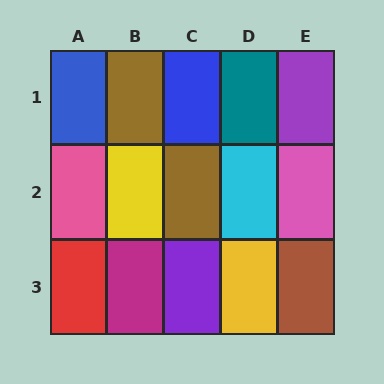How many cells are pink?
2 cells are pink.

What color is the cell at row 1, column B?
Brown.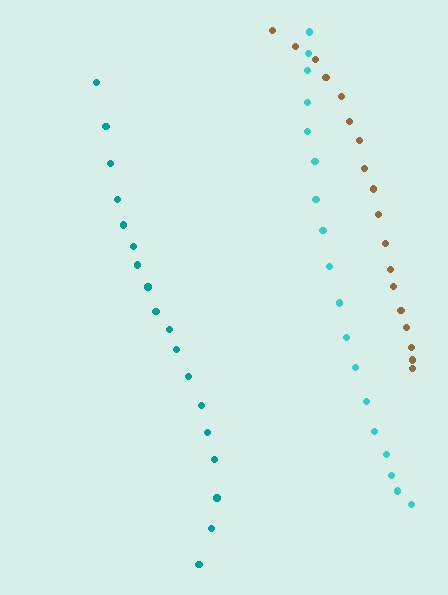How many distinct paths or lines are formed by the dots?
There are 3 distinct paths.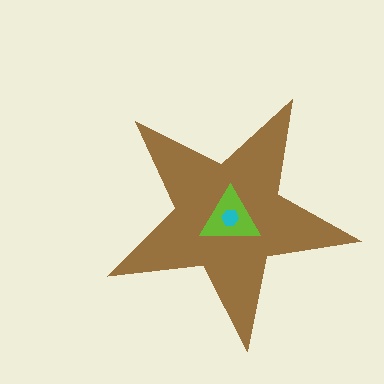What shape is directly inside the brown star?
The lime triangle.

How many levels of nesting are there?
3.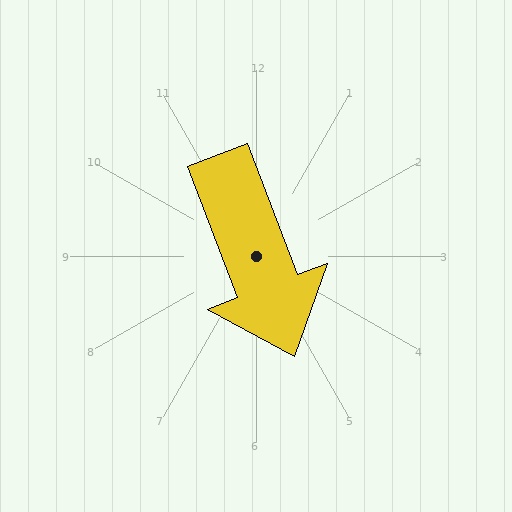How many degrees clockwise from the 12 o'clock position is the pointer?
Approximately 159 degrees.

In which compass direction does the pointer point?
South.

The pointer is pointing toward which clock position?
Roughly 5 o'clock.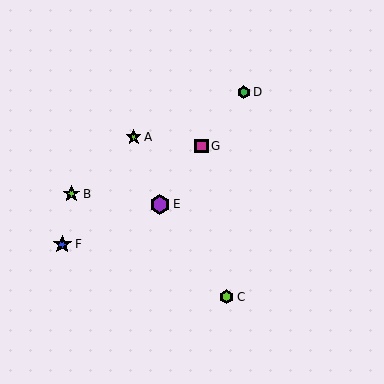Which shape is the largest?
The purple hexagon (labeled E) is the largest.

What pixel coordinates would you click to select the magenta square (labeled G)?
Click at (201, 146) to select the magenta square G.